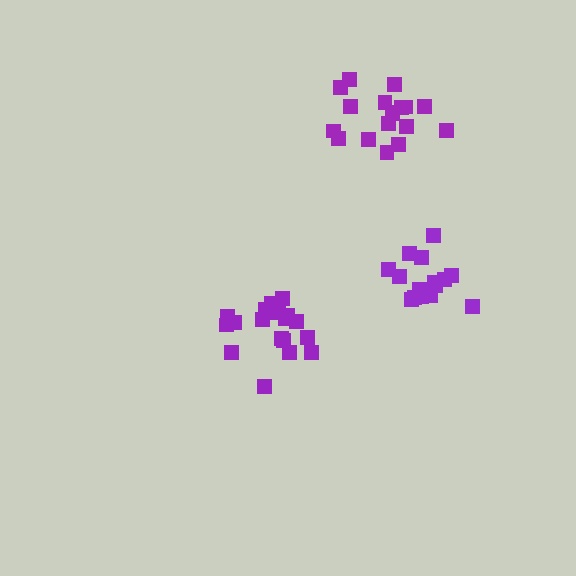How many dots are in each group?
Group 1: 15 dots, Group 2: 18 dots, Group 3: 19 dots (52 total).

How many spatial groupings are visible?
There are 3 spatial groupings.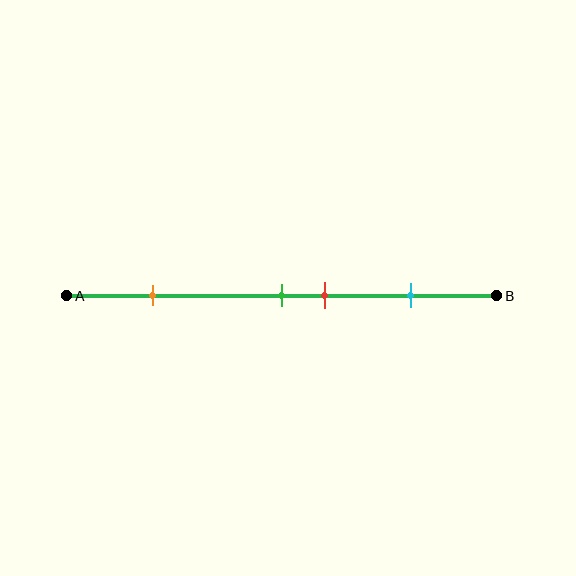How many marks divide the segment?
There are 4 marks dividing the segment.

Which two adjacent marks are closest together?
The green and red marks are the closest adjacent pair.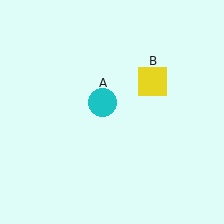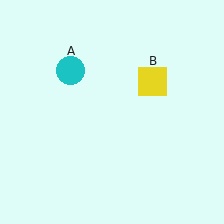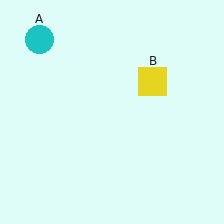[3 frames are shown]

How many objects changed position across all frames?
1 object changed position: cyan circle (object A).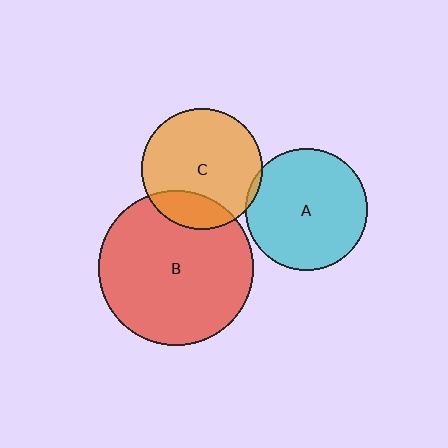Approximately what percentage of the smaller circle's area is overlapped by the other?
Approximately 20%.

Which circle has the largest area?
Circle B (red).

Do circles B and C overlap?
Yes.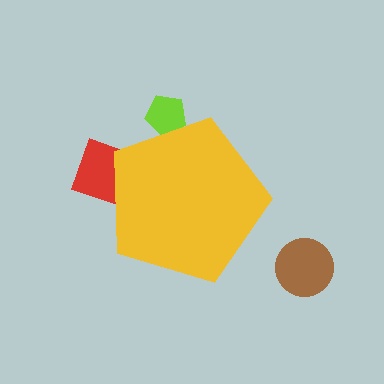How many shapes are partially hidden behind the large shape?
2 shapes are partially hidden.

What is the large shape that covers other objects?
A yellow pentagon.